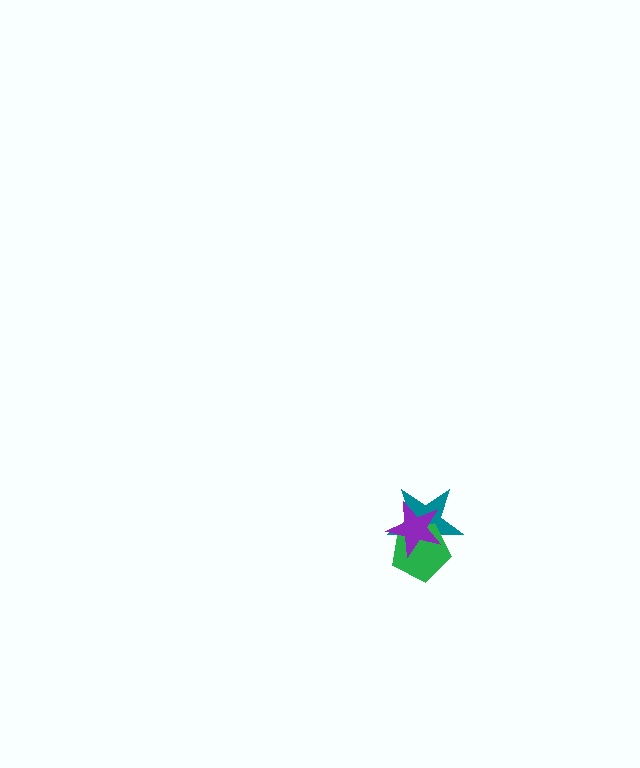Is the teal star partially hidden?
Yes, it is partially covered by another shape.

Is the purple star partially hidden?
No, no other shape covers it.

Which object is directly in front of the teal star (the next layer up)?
The green pentagon is directly in front of the teal star.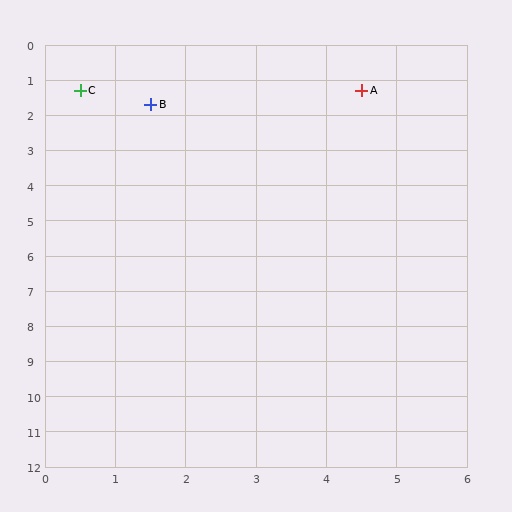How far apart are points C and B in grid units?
Points C and B are about 1.1 grid units apart.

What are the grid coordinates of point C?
Point C is at approximately (0.5, 1.3).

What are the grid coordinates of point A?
Point A is at approximately (4.5, 1.3).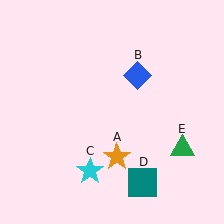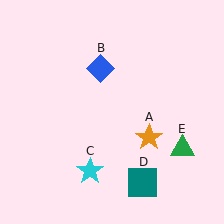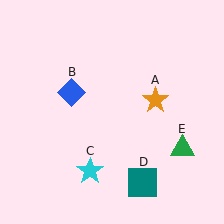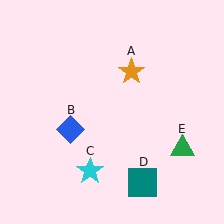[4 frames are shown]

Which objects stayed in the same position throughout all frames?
Cyan star (object C) and teal square (object D) and green triangle (object E) remained stationary.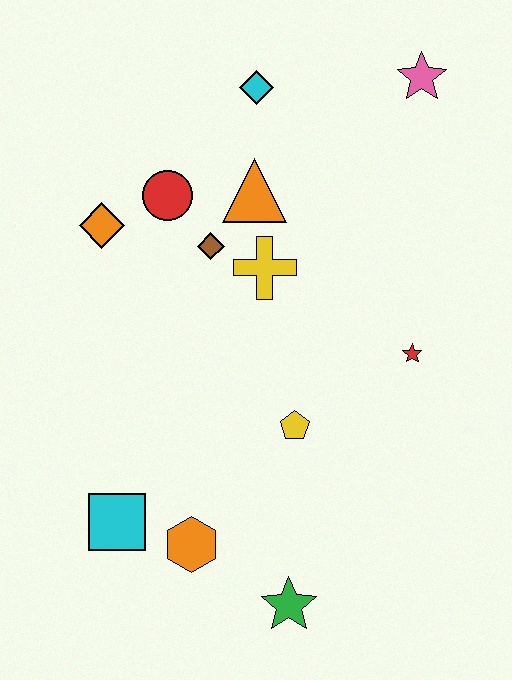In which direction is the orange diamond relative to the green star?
The orange diamond is above the green star.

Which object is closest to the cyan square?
The orange hexagon is closest to the cyan square.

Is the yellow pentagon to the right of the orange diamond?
Yes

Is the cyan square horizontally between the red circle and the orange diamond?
Yes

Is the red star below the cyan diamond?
Yes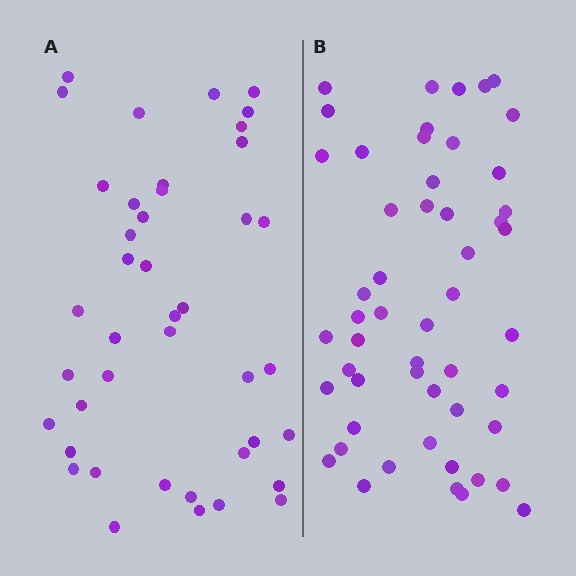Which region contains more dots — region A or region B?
Region B (the right region) has more dots.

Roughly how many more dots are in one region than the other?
Region B has roughly 10 or so more dots than region A.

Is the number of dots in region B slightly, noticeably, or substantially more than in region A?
Region B has only slightly more — the two regions are fairly close. The ratio is roughly 1.2 to 1.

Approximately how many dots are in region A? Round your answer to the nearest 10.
About 40 dots. (The exact count is 42, which rounds to 40.)